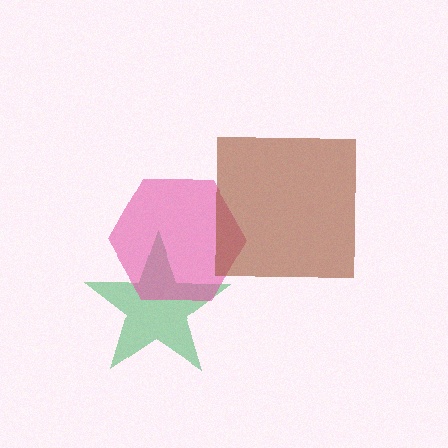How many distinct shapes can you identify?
There are 3 distinct shapes: a green star, a pink hexagon, a brown square.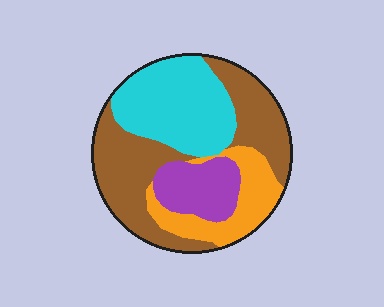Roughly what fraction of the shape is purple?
Purple covers roughly 15% of the shape.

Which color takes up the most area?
Brown, at roughly 40%.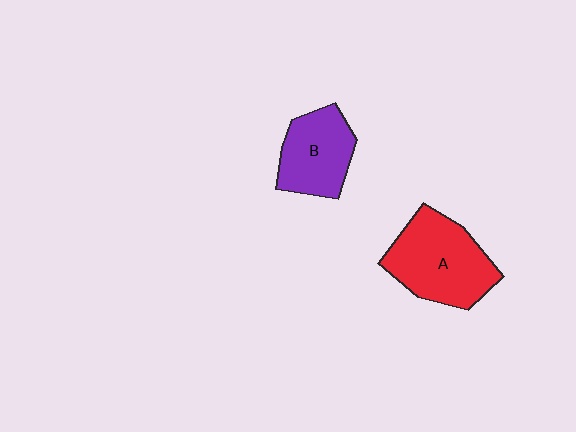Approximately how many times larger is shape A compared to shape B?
Approximately 1.4 times.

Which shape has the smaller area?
Shape B (purple).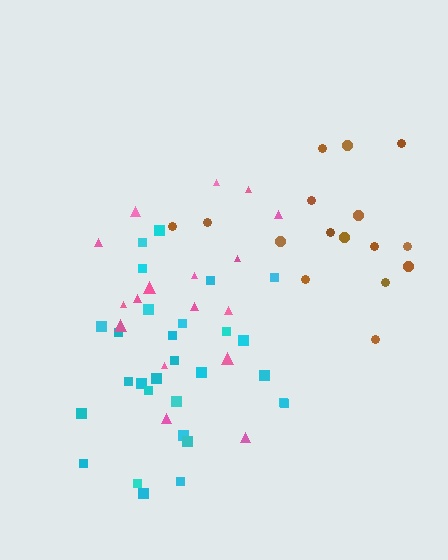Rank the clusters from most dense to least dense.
cyan, brown, pink.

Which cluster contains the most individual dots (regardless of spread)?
Cyan (29).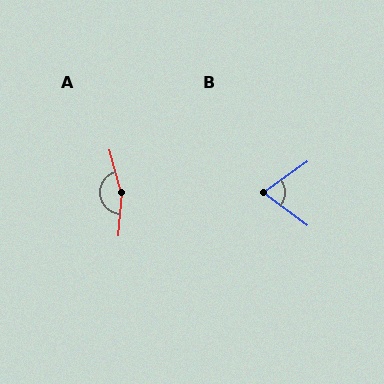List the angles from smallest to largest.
B (72°), A (160°).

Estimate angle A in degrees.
Approximately 160 degrees.